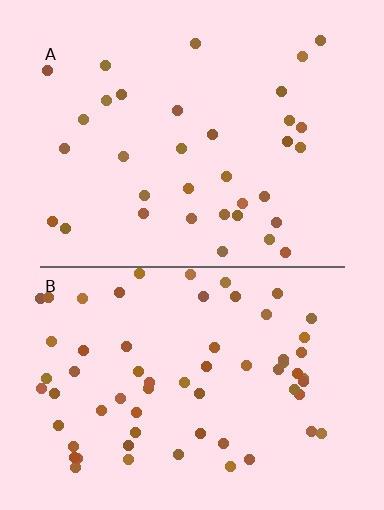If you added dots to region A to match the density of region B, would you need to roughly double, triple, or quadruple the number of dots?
Approximately double.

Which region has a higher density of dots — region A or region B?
B (the bottom).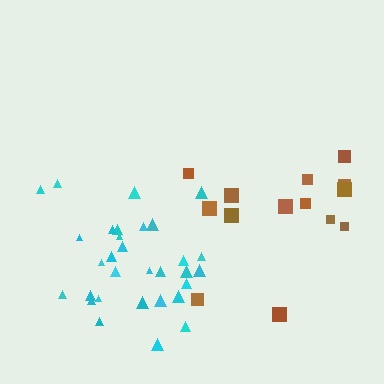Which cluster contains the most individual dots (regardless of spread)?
Cyan (31).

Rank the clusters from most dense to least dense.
cyan, brown.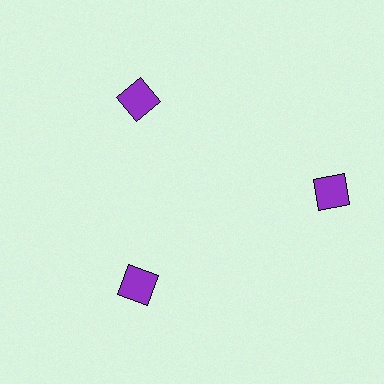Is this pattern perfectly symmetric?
No. The 3 purple diamonds are arranged in a ring, but one element near the 3 o'clock position is pushed outward from the center, breaking the 3-fold rotational symmetry.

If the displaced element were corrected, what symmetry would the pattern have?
It would have 3-fold rotational symmetry — the pattern would map onto itself every 120 degrees.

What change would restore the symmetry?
The symmetry would be restored by moving it inward, back onto the ring so that all 3 diamonds sit at equal angles and equal distance from the center.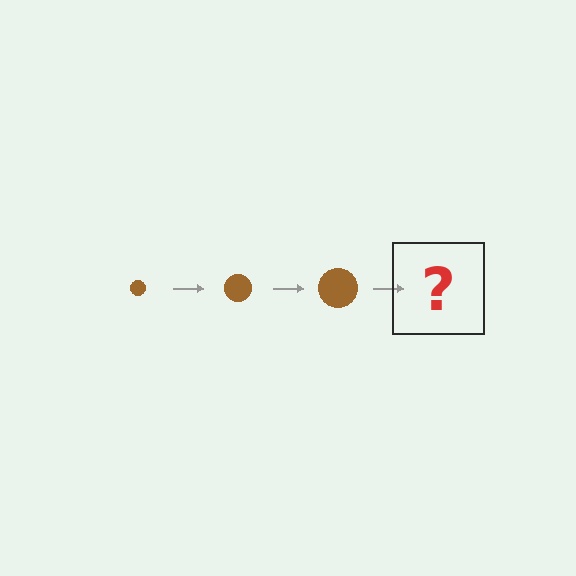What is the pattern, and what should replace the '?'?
The pattern is that the circle gets progressively larger each step. The '?' should be a brown circle, larger than the previous one.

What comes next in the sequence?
The next element should be a brown circle, larger than the previous one.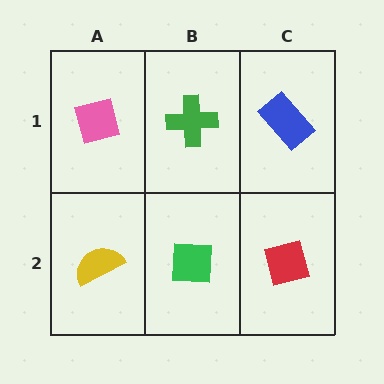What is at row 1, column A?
A pink square.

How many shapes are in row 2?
3 shapes.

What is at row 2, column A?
A yellow semicircle.